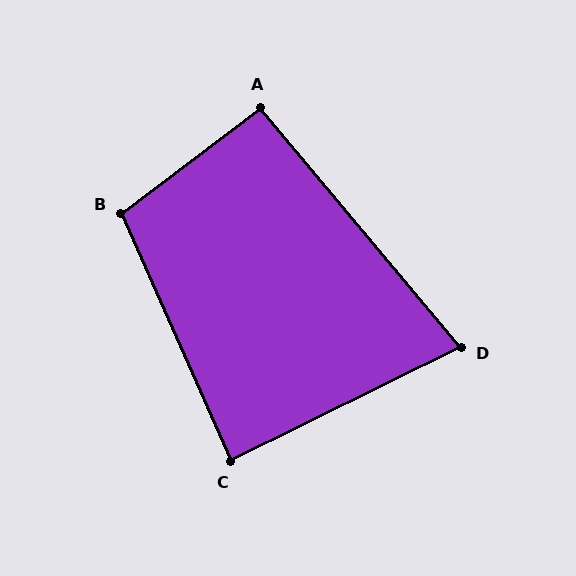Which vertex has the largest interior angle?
B, at approximately 104 degrees.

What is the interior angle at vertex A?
Approximately 92 degrees (approximately right).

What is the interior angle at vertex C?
Approximately 88 degrees (approximately right).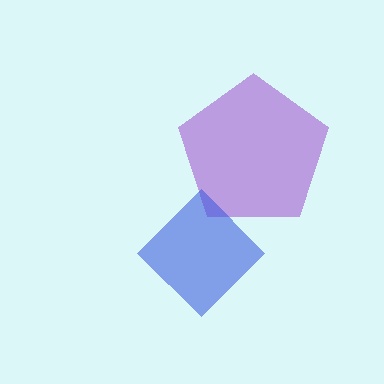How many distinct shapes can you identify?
There are 2 distinct shapes: a purple pentagon, a blue diamond.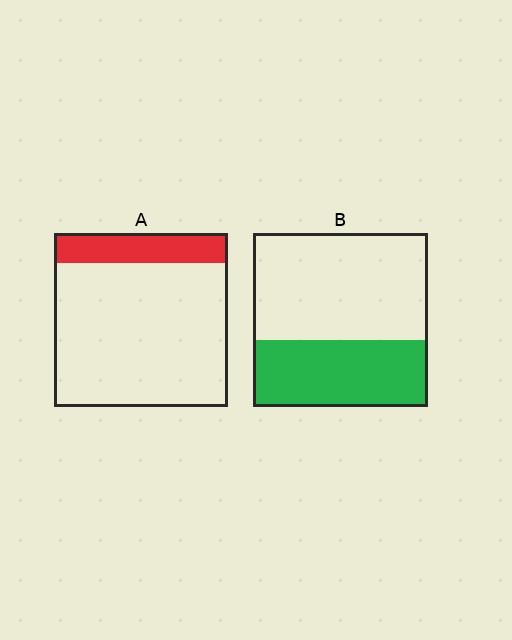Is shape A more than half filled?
No.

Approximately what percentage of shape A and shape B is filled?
A is approximately 15% and B is approximately 40%.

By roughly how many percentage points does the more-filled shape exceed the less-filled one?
By roughly 20 percentage points (B over A).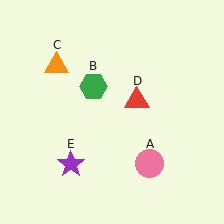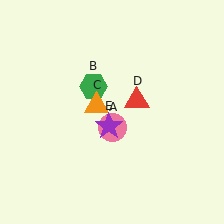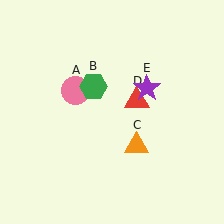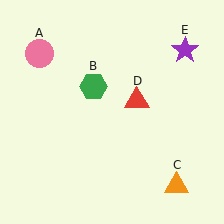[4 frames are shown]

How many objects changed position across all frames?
3 objects changed position: pink circle (object A), orange triangle (object C), purple star (object E).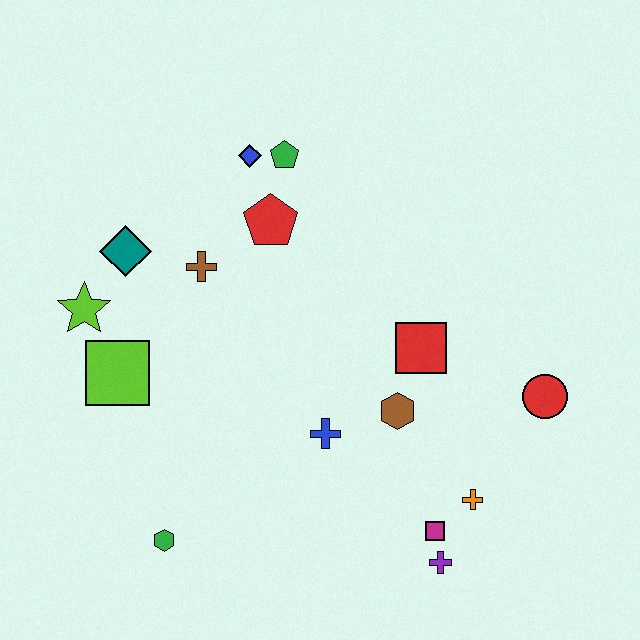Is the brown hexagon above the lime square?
No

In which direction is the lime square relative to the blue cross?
The lime square is to the left of the blue cross.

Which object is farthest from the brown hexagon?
The lime star is farthest from the brown hexagon.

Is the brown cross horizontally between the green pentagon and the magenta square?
No